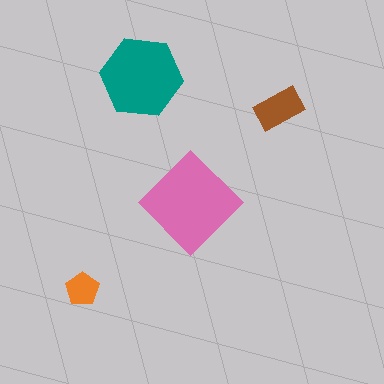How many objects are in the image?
There are 4 objects in the image.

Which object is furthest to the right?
The brown rectangle is rightmost.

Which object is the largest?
The pink diamond.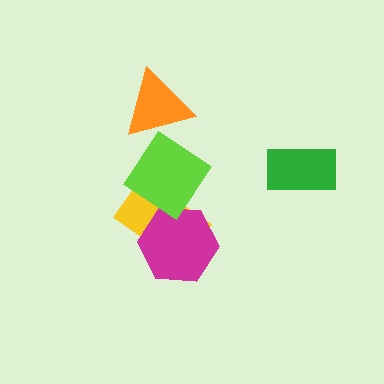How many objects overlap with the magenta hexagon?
2 objects overlap with the magenta hexagon.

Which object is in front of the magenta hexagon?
The lime diamond is in front of the magenta hexagon.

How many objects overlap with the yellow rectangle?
2 objects overlap with the yellow rectangle.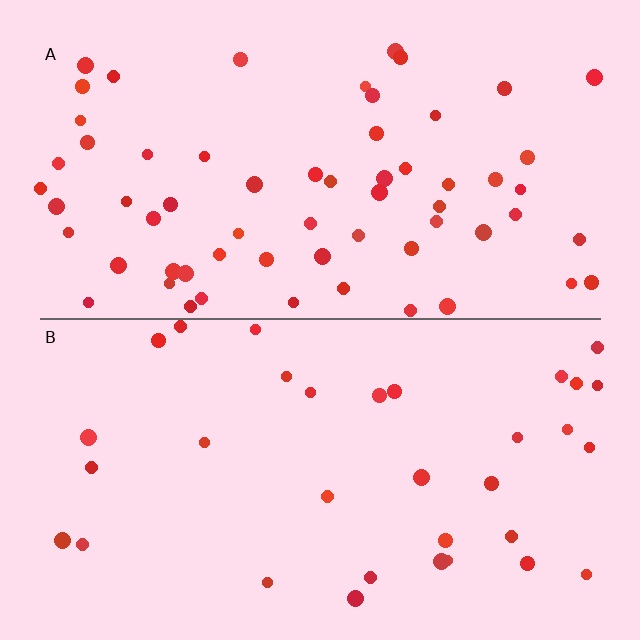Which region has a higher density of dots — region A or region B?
A (the top).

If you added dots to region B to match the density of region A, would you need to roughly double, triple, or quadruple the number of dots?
Approximately double.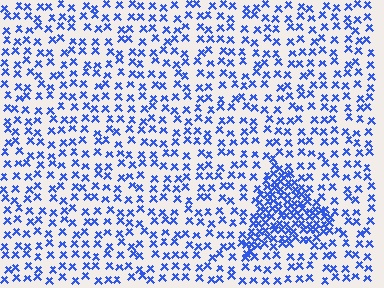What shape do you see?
I see a triangle.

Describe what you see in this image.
The image contains small blue elements arranged at two different densities. A triangle-shaped region is visible where the elements are more densely packed than the surrounding area.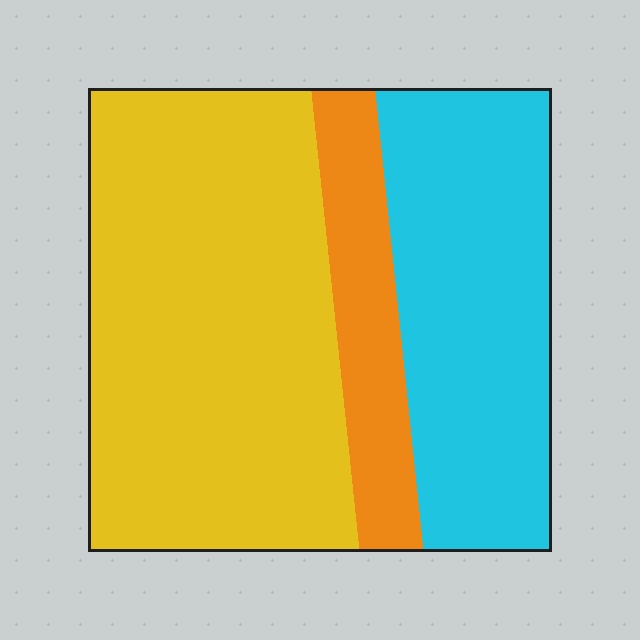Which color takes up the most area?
Yellow, at roughly 55%.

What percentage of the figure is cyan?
Cyan takes up about one third (1/3) of the figure.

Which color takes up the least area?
Orange, at roughly 15%.